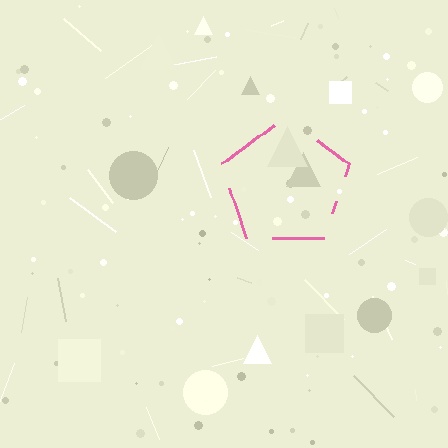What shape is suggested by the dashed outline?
The dashed outline suggests a pentagon.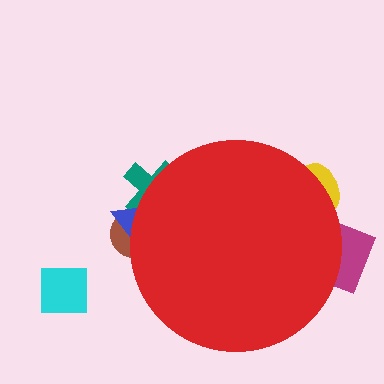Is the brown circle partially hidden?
Yes, the brown circle is partially hidden behind the red circle.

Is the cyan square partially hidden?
No, the cyan square is fully visible.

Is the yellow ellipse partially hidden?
Yes, the yellow ellipse is partially hidden behind the red circle.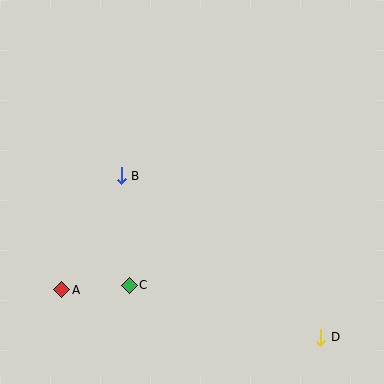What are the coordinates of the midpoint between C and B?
The midpoint between C and B is at (125, 231).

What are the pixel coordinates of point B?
Point B is at (121, 176).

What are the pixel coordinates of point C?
Point C is at (129, 285).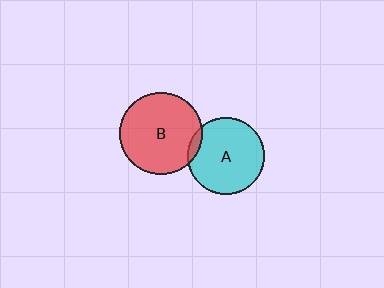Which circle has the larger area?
Circle B (red).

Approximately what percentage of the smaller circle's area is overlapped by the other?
Approximately 5%.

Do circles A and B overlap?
Yes.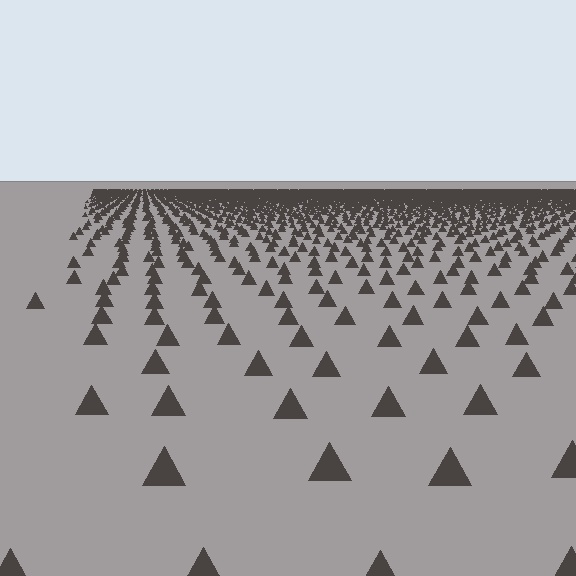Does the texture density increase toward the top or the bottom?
Density increases toward the top.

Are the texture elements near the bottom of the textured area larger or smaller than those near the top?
Larger. Near the bottom, elements are closer to the viewer and appear at a bigger on-screen size.